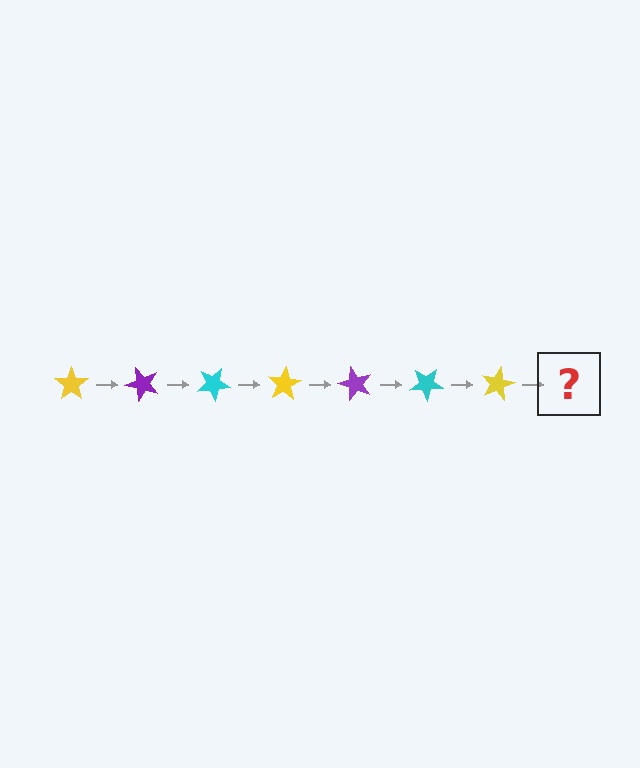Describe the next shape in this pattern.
It should be a purple star, rotated 350 degrees from the start.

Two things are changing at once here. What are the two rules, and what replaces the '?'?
The two rules are that it rotates 50 degrees each step and the color cycles through yellow, purple, and cyan. The '?' should be a purple star, rotated 350 degrees from the start.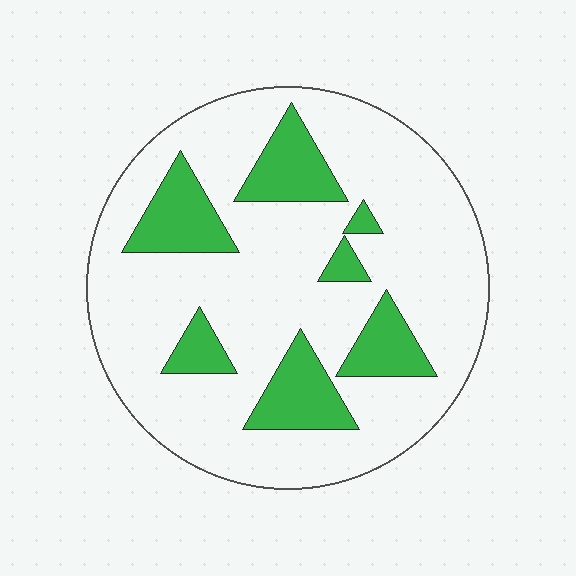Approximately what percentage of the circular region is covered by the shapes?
Approximately 20%.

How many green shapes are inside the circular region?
7.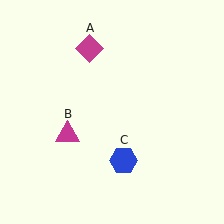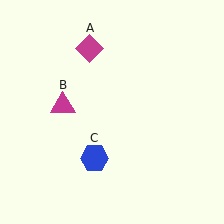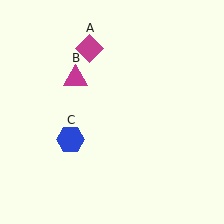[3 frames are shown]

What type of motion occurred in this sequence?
The magenta triangle (object B), blue hexagon (object C) rotated clockwise around the center of the scene.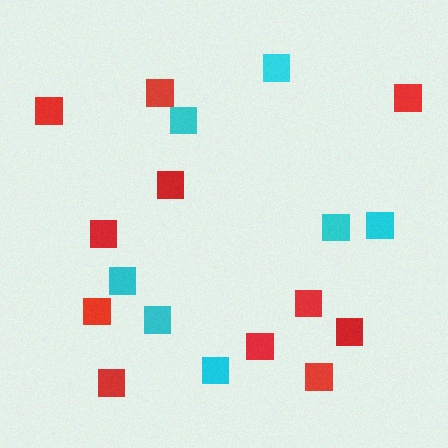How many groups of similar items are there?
There are 2 groups: one group of cyan squares (7) and one group of red squares (11).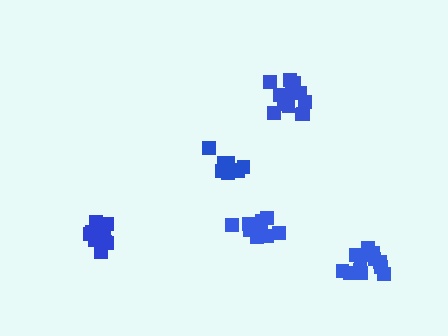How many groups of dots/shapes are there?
There are 5 groups.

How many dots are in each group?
Group 1: 13 dots, Group 2: 9 dots, Group 3: 10 dots, Group 4: 13 dots, Group 5: 9 dots (54 total).